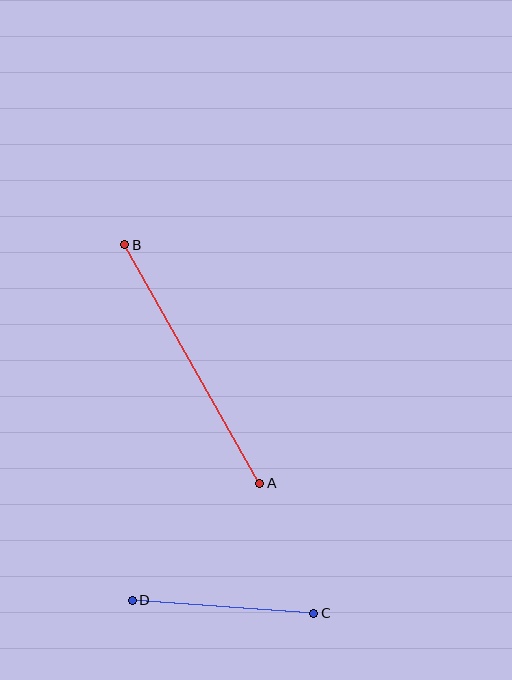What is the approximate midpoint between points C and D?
The midpoint is at approximately (223, 607) pixels.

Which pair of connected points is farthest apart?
Points A and B are farthest apart.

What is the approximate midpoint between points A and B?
The midpoint is at approximately (192, 364) pixels.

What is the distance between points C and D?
The distance is approximately 182 pixels.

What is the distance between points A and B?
The distance is approximately 274 pixels.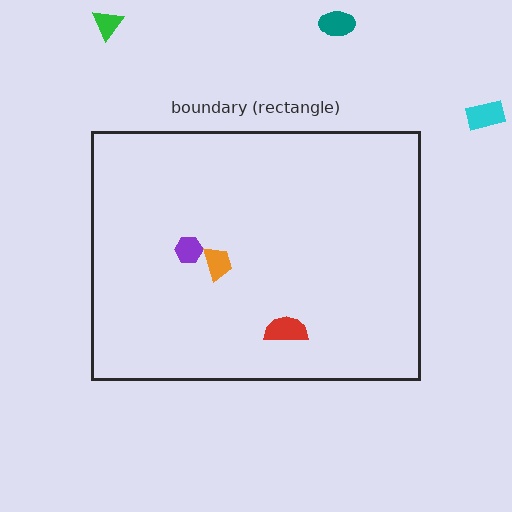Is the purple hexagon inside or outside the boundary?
Inside.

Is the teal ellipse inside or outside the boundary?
Outside.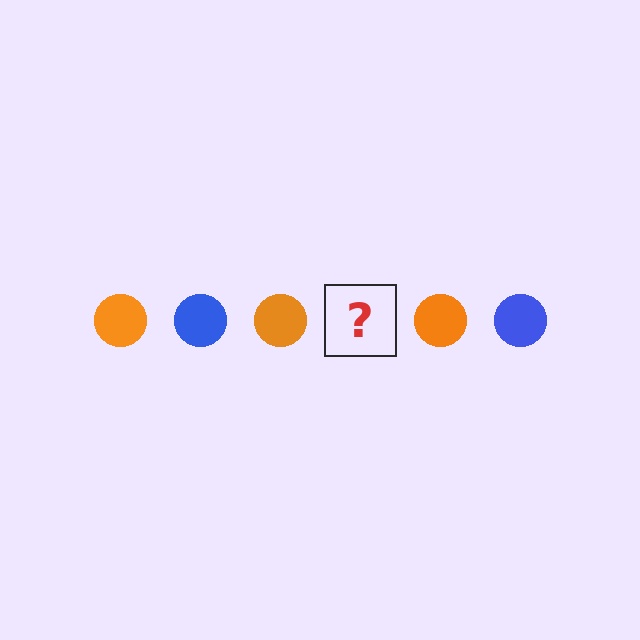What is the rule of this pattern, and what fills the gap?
The rule is that the pattern cycles through orange, blue circles. The gap should be filled with a blue circle.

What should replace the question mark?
The question mark should be replaced with a blue circle.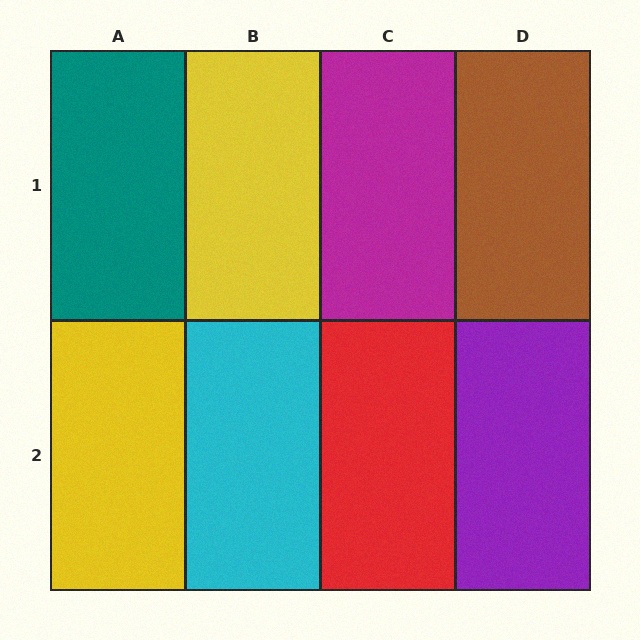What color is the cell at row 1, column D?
Brown.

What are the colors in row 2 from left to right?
Yellow, cyan, red, purple.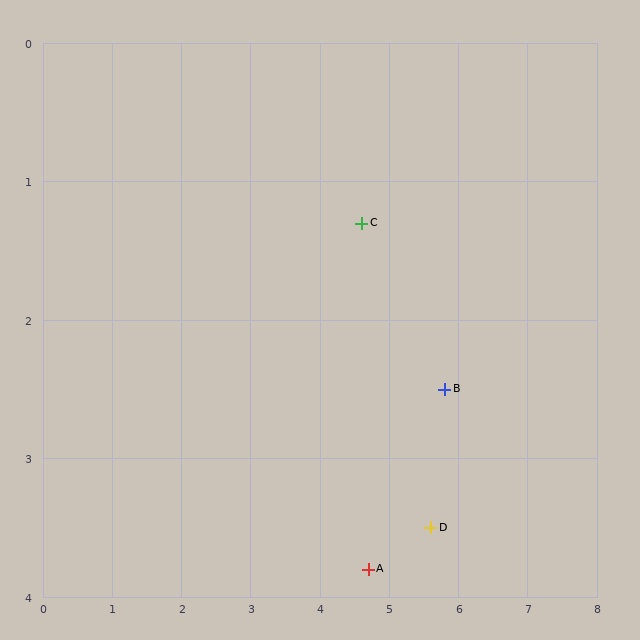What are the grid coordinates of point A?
Point A is at approximately (4.7, 3.8).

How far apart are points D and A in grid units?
Points D and A are about 0.9 grid units apart.